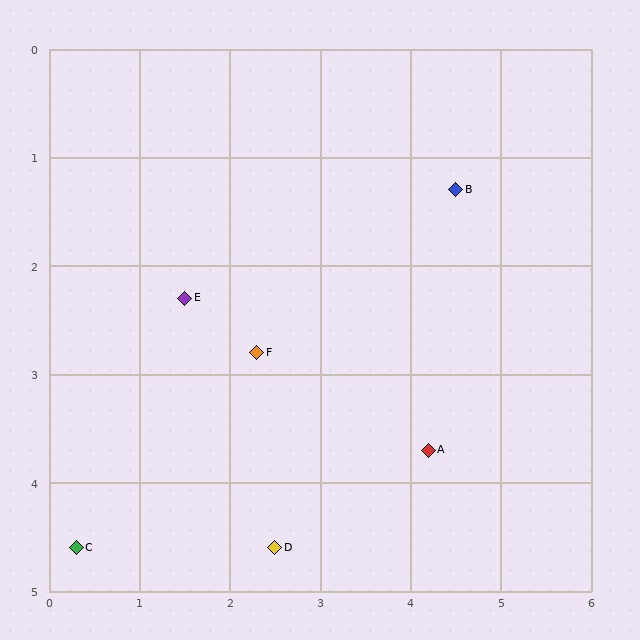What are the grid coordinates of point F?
Point F is at approximately (2.3, 2.8).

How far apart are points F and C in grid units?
Points F and C are about 2.7 grid units apart.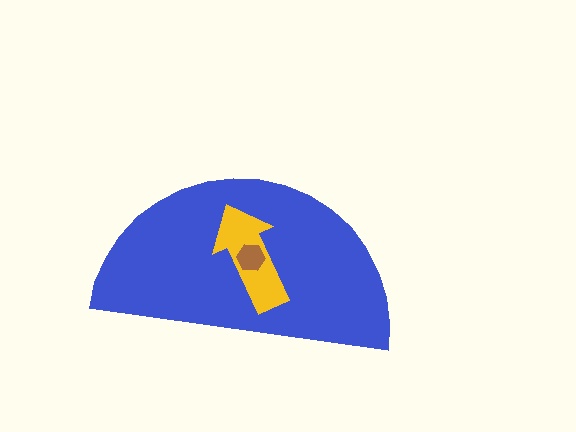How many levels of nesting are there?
3.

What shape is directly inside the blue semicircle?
The yellow arrow.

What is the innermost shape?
The brown hexagon.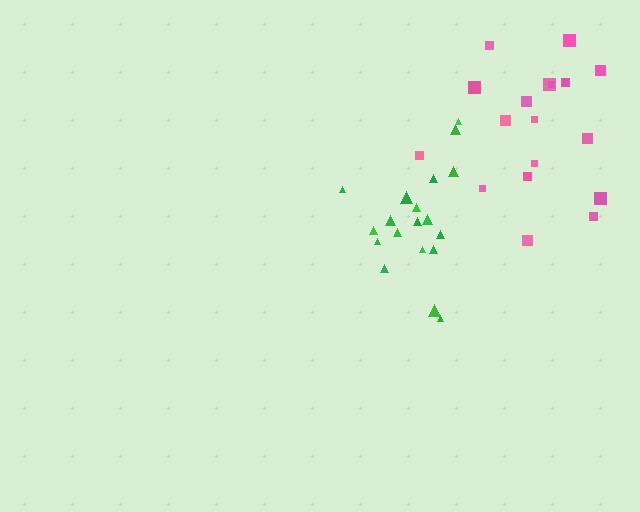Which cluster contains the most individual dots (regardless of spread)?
Green (19).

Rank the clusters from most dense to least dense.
green, pink.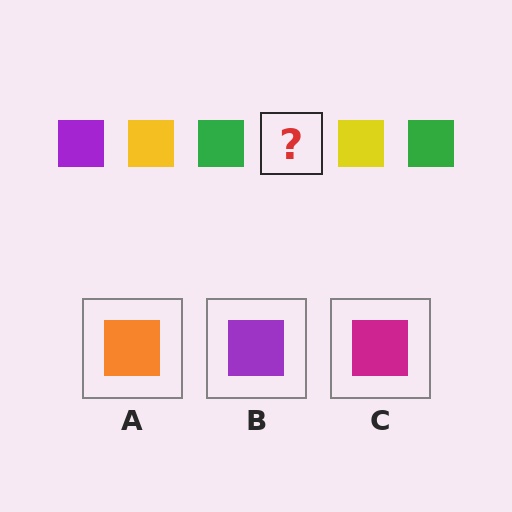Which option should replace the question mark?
Option B.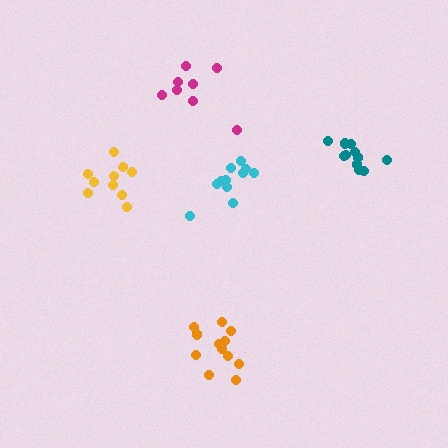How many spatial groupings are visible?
There are 5 spatial groupings.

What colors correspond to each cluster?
The clusters are colored: cyan, teal, magenta, orange, yellow.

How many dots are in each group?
Group 1: 11 dots, Group 2: 11 dots, Group 3: 8 dots, Group 4: 12 dots, Group 5: 10 dots (52 total).